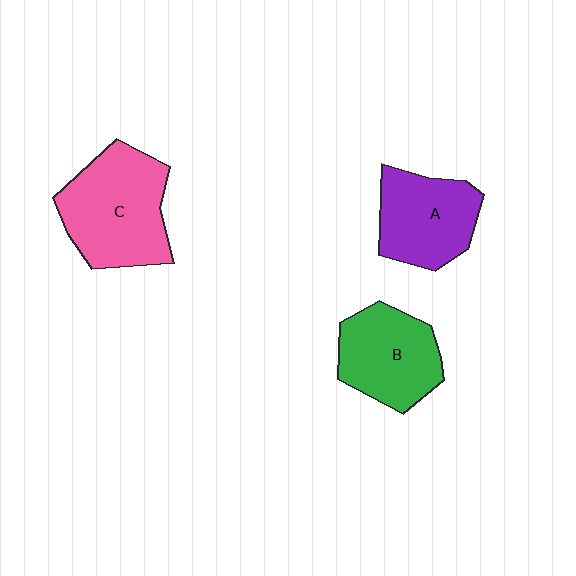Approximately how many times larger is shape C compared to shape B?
Approximately 1.3 times.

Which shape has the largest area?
Shape C (pink).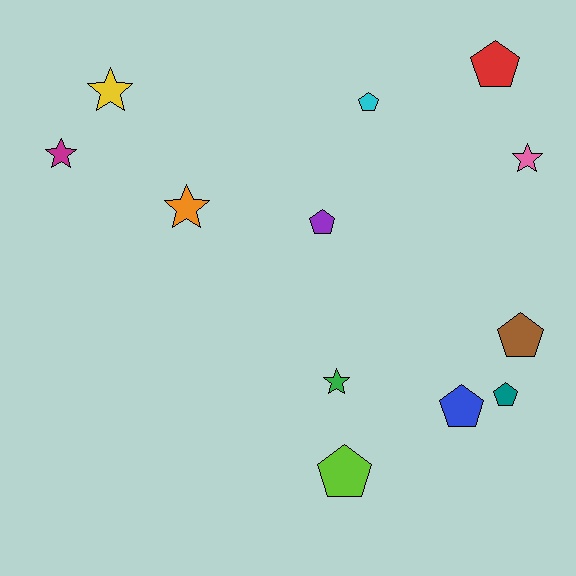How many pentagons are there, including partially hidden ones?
There are 7 pentagons.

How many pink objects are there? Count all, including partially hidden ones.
There is 1 pink object.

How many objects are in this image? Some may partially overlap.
There are 12 objects.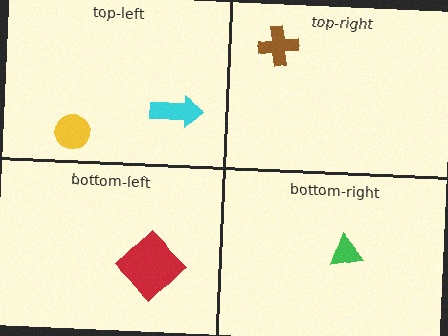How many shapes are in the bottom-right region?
1.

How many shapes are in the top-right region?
1.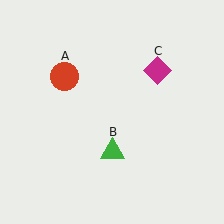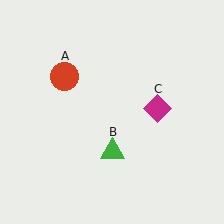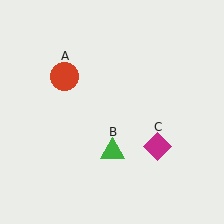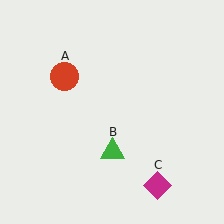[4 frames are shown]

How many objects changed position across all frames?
1 object changed position: magenta diamond (object C).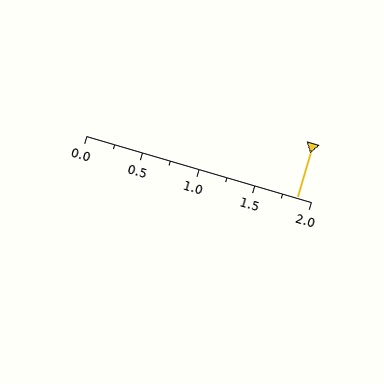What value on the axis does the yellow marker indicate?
The marker indicates approximately 1.88.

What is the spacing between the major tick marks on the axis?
The major ticks are spaced 0.5 apart.